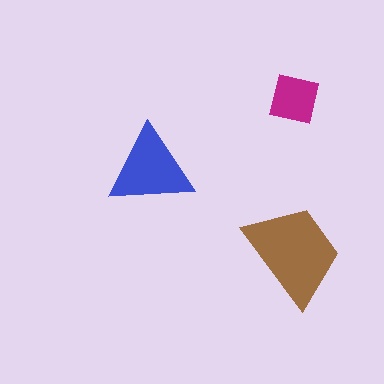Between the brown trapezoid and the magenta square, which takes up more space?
The brown trapezoid.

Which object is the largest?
The brown trapezoid.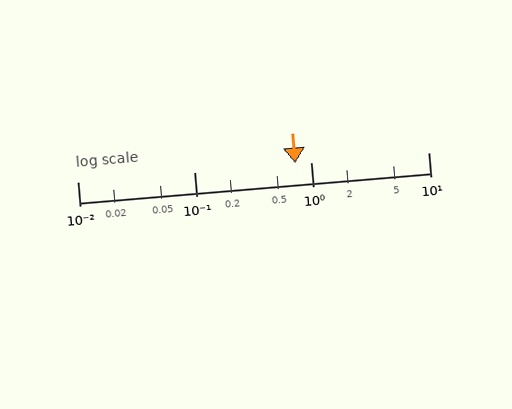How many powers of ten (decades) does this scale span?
The scale spans 3 decades, from 0.01 to 10.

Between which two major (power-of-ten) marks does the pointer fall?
The pointer is between 0.1 and 1.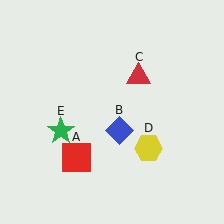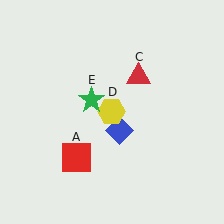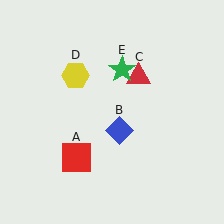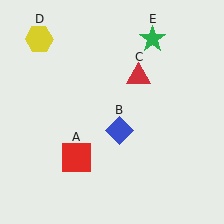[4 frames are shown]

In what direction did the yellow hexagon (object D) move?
The yellow hexagon (object D) moved up and to the left.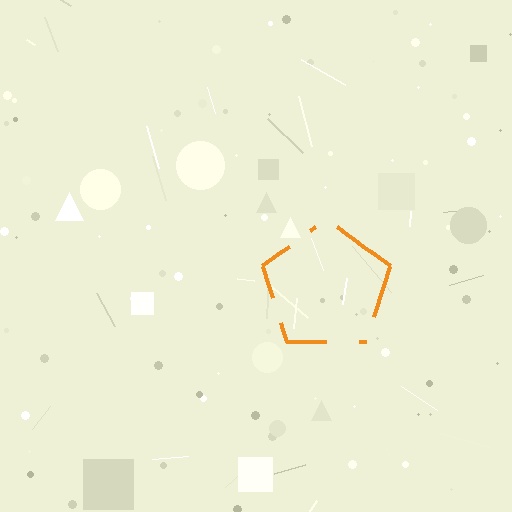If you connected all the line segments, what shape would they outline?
They would outline a pentagon.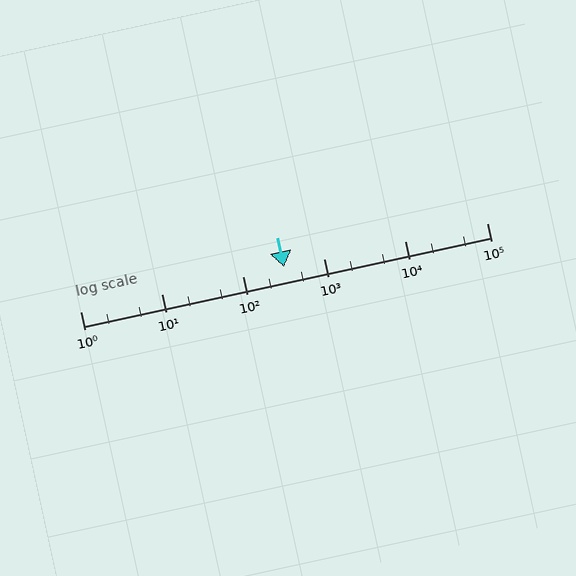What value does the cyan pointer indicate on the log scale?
The pointer indicates approximately 320.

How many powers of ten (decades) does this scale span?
The scale spans 5 decades, from 1 to 100000.